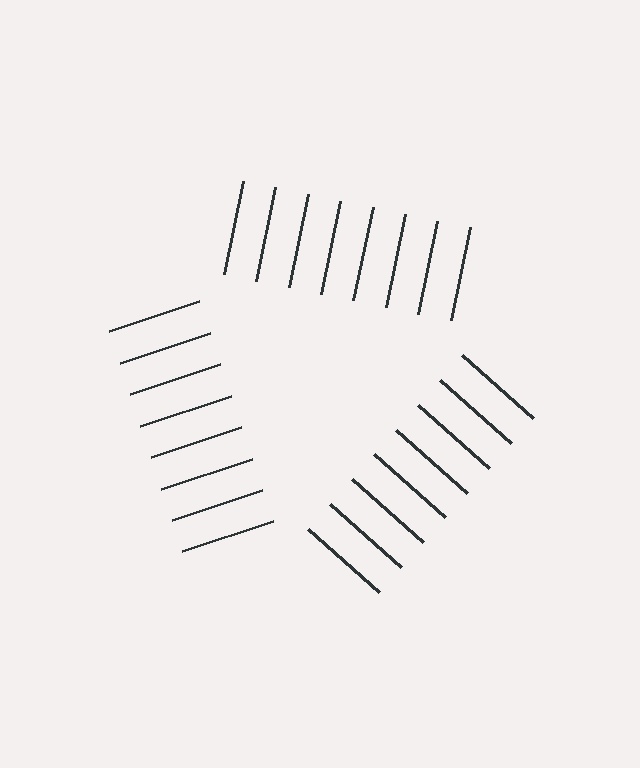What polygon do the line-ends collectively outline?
An illusory triangle — the line segments terminate on its edges but no continuous stroke is drawn.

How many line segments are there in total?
24 — 8 along each of the 3 edges.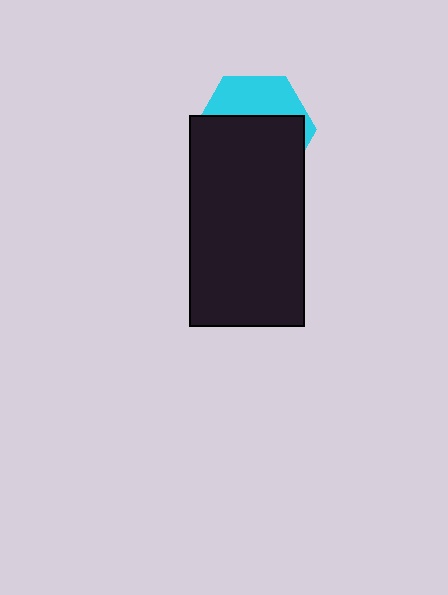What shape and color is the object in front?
The object in front is a black rectangle.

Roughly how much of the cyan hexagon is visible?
A small part of it is visible (roughly 36%).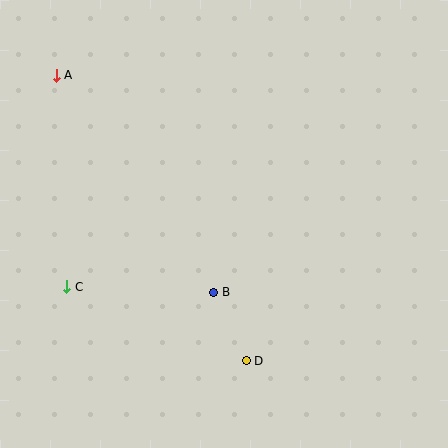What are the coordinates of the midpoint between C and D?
The midpoint between C and D is at (157, 324).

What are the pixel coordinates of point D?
Point D is at (246, 361).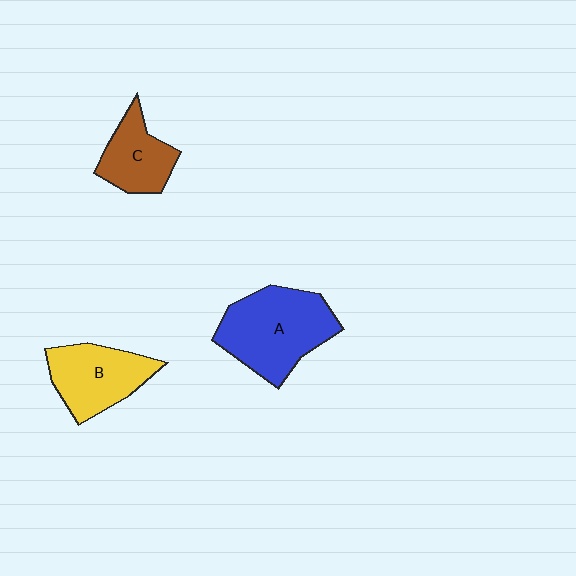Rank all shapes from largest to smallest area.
From largest to smallest: A (blue), B (yellow), C (brown).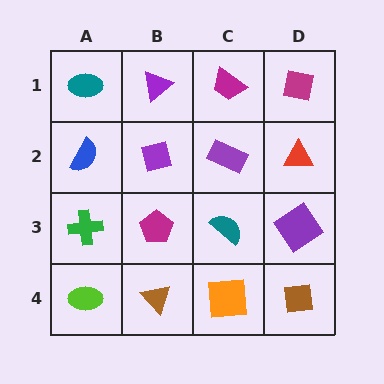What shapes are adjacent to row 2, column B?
A purple triangle (row 1, column B), a magenta pentagon (row 3, column B), a blue semicircle (row 2, column A), a purple rectangle (row 2, column C).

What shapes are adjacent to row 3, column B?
A purple square (row 2, column B), a brown triangle (row 4, column B), a green cross (row 3, column A), a teal semicircle (row 3, column C).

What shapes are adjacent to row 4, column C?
A teal semicircle (row 3, column C), a brown triangle (row 4, column B), a brown square (row 4, column D).